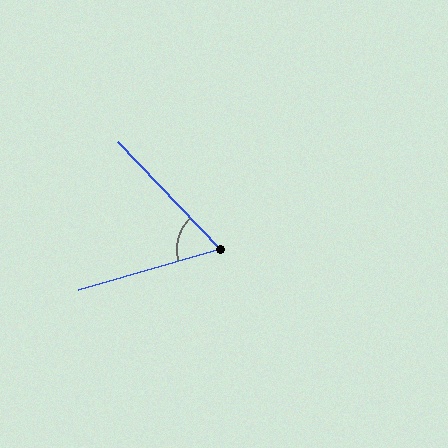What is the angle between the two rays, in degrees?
Approximately 63 degrees.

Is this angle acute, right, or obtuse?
It is acute.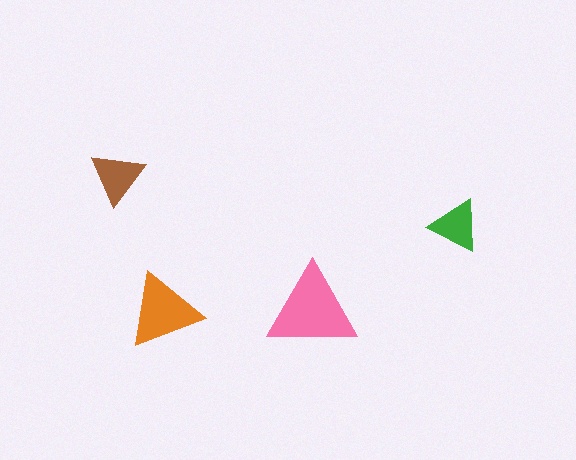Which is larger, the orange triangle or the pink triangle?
The pink one.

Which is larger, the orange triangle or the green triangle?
The orange one.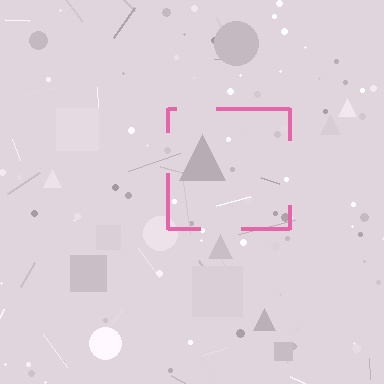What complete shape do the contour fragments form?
The contour fragments form a square.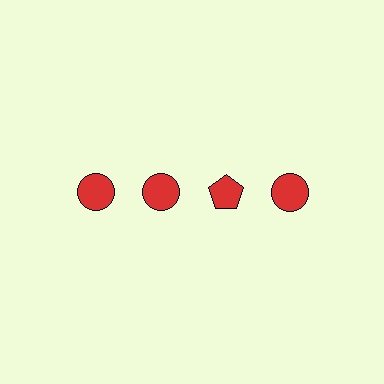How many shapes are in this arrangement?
There are 4 shapes arranged in a grid pattern.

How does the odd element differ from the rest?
It has a different shape: pentagon instead of circle.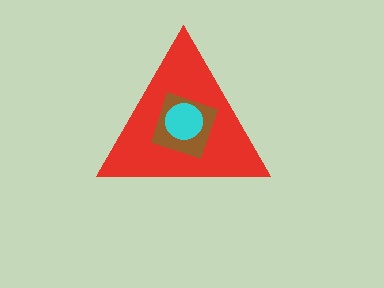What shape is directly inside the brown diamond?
The cyan circle.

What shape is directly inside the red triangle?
The brown diamond.